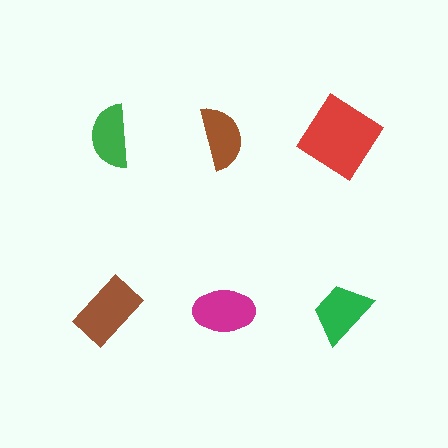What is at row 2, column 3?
A green trapezoid.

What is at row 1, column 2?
A brown semicircle.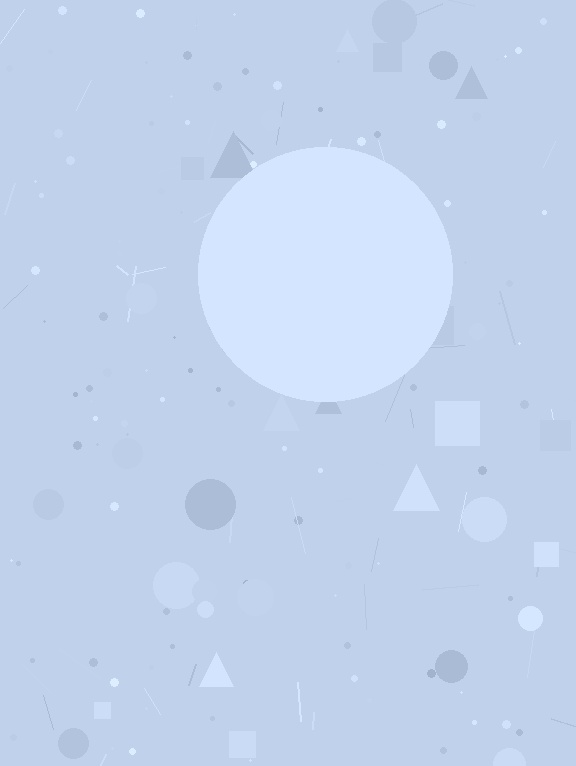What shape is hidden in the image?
A circle is hidden in the image.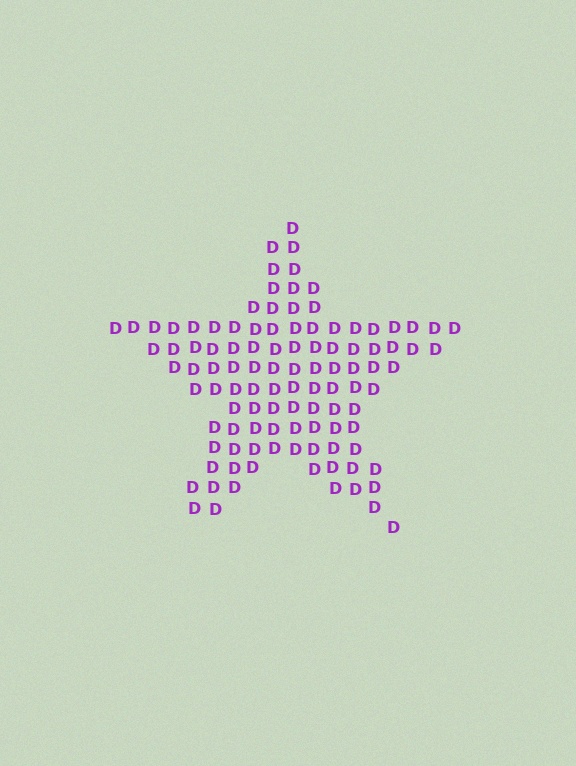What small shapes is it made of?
It is made of small letter D's.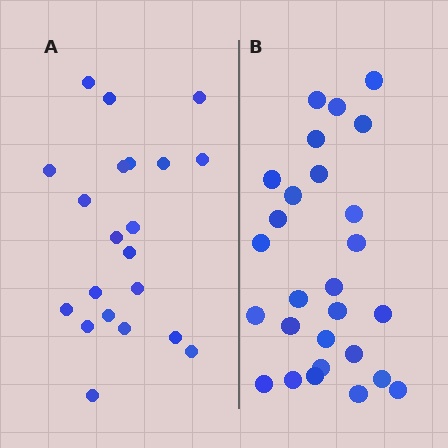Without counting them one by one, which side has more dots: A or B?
Region B (the right region) has more dots.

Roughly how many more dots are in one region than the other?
Region B has about 6 more dots than region A.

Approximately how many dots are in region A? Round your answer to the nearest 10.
About 20 dots. (The exact count is 21, which rounds to 20.)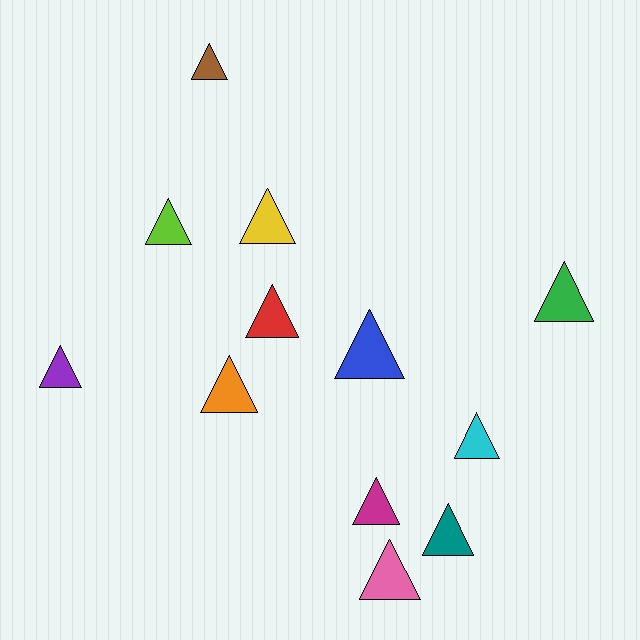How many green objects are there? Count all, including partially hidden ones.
There is 1 green object.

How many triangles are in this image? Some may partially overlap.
There are 12 triangles.